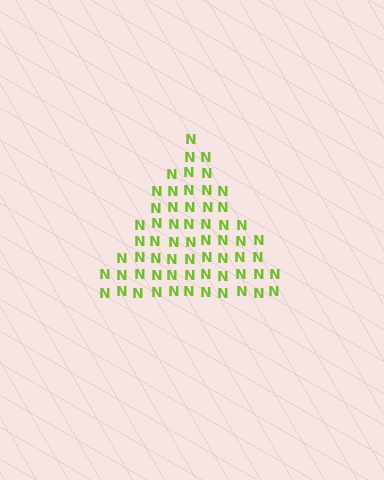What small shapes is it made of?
It is made of small letter N's.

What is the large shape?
The large shape is a triangle.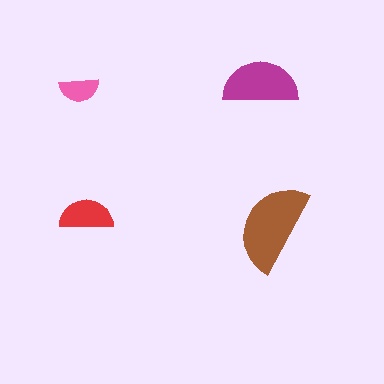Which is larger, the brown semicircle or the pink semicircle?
The brown one.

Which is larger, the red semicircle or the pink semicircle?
The red one.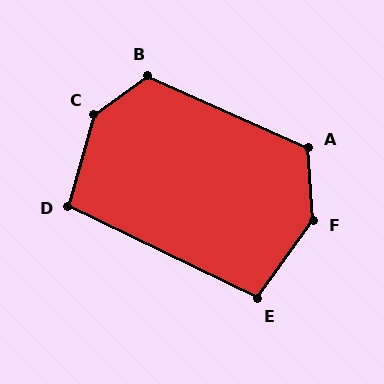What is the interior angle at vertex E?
Approximately 100 degrees (obtuse).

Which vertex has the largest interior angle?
C, at approximately 142 degrees.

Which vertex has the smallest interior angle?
D, at approximately 100 degrees.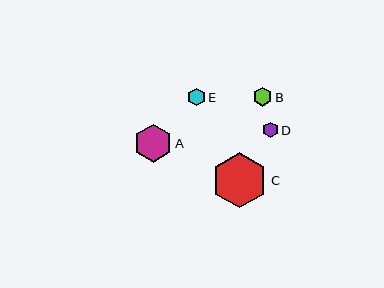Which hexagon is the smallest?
Hexagon D is the smallest with a size of approximately 16 pixels.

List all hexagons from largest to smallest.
From largest to smallest: C, A, B, E, D.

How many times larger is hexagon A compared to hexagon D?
Hexagon A is approximately 2.5 times the size of hexagon D.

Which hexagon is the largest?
Hexagon C is the largest with a size of approximately 55 pixels.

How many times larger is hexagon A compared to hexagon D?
Hexagon A is approximately 2.5 times the size of hexagon D.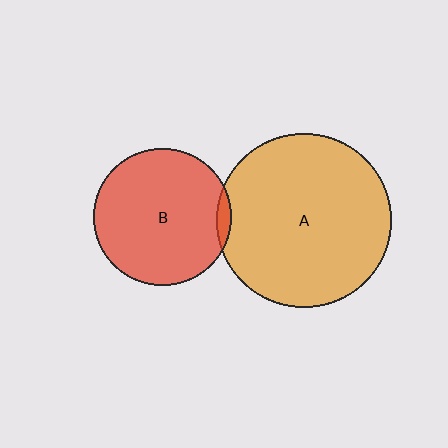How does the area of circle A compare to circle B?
Approximately 1.6 times.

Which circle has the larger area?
Circle A (orange).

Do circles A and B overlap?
Yes.